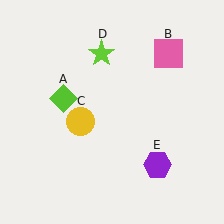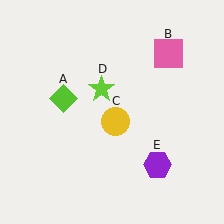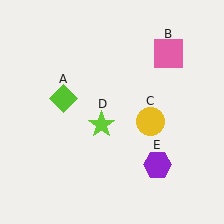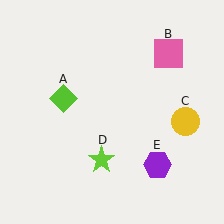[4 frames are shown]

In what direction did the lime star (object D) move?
The lime star (object D) moved down.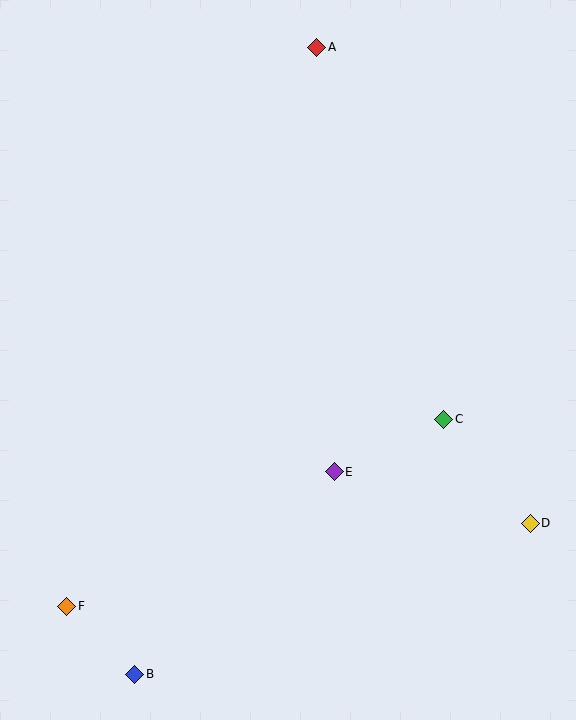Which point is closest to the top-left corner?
Point A is closest to the top-left corner.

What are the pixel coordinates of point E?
Point E is at (334, 472).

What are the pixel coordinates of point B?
Point B is at (135, 674).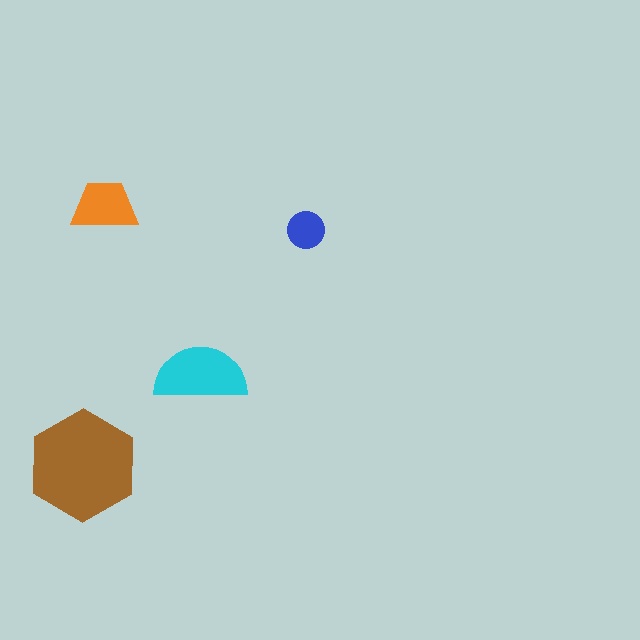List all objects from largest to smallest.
The brown hexagon, the cyan semicircle, the orange trapezoid, the blue circle.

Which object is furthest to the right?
The blue circle is rightmost.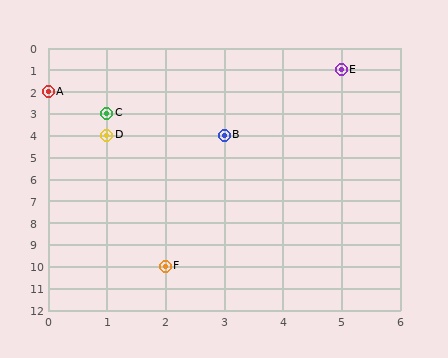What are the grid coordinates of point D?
Point D is at grid coordinates (1, 4).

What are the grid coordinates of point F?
Point F is at grid coordinates (2, 10).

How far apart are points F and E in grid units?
Points F and E are 3 columns and 9 rows apart (about 9.5 grid units diagonally).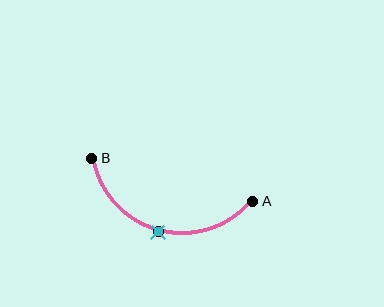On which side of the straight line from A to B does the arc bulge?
The arc bulges below the straight line connecting A and B.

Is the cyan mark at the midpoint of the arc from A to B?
Yes. The cyan mark lies on the arc at equal arc-length from both A and B — it is the arc midpoint.